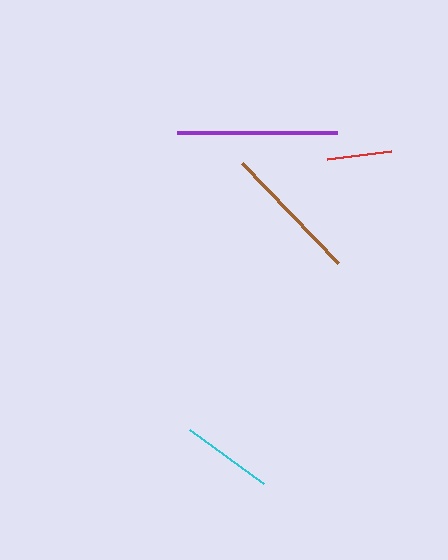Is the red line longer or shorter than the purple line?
The purple line is longer than the red line.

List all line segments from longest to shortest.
From longest to shortest: purple, brown, cyan, red.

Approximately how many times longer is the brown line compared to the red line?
The brown line is approximately 2.2 times the length of the red line.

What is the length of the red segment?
The red segment is approximately 64 pixels long.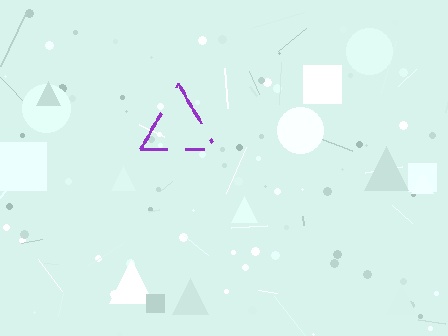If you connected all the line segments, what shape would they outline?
They would outline a triangle.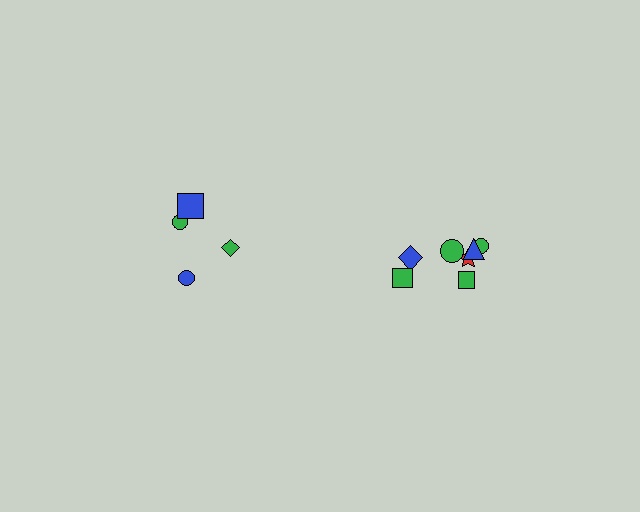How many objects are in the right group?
There are 7 objects.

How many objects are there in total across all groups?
There are 11 objects.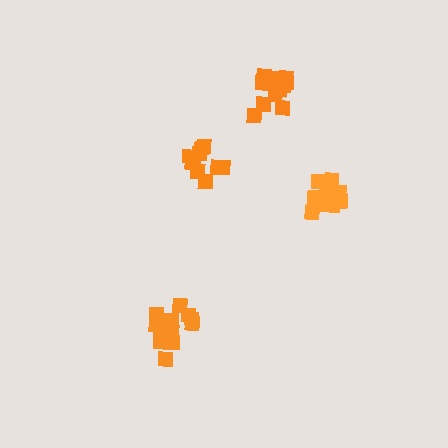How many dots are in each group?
Group 1: 10 dots, Group 2: 14 dots, Group 3: 14 dots, Group 4: 13 dots (51 total).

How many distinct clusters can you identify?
There are 4 distinct clusters.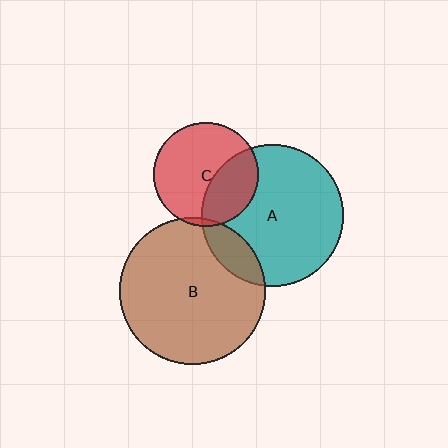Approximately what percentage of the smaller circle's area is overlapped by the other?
Approximately 5%.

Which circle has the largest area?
Circle B (brown).